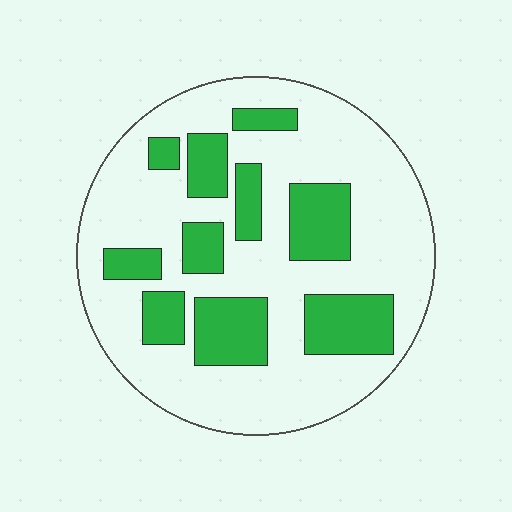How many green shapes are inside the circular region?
10.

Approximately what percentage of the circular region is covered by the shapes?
Approximately 30%.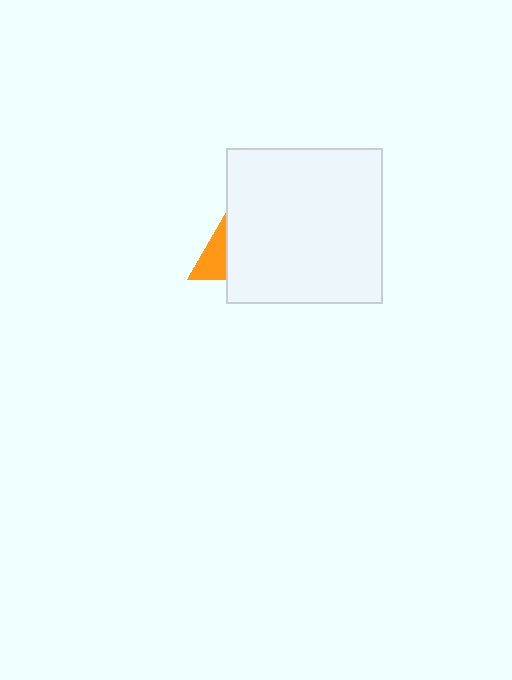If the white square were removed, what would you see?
You would see the complete orange triangle.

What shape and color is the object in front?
The object in front is a white square.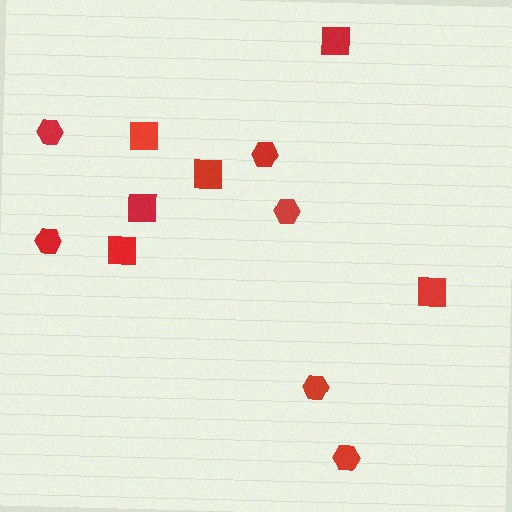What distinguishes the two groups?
There are 2 groups: one group of squares (6) and one group of hexagons (6).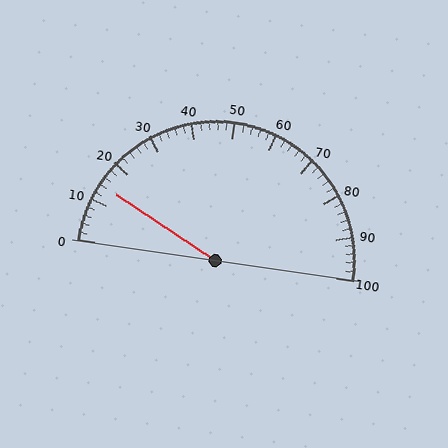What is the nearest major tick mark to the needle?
The nearest major tick mark is 10.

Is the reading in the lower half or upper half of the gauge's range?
The reading is in the lower half of the range (0 to 100).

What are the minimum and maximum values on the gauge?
The gauge ranges from 0 to 100.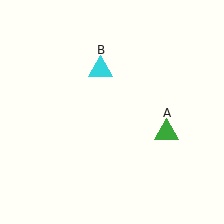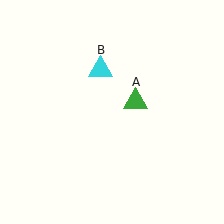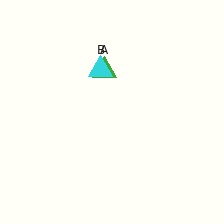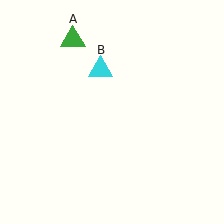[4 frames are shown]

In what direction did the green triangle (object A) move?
The green triangle (object A) moved up and to the left.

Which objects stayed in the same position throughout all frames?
Cyan triangle (object B) remained stationary.